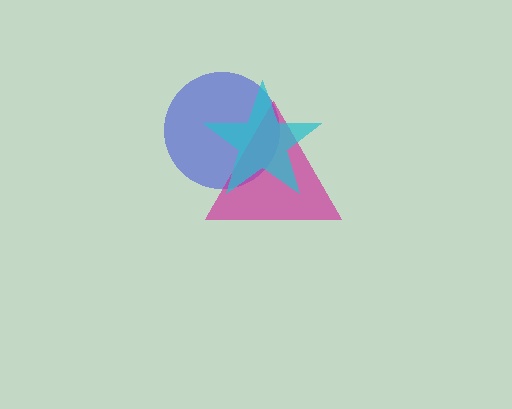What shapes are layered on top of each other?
The layered shapes are: a blue circle, a magenta triangle, a cyan star.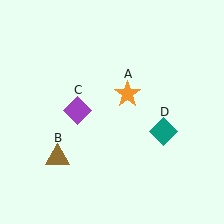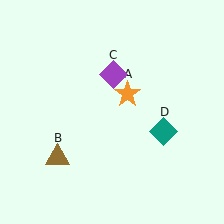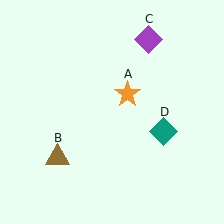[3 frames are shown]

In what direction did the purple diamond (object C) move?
The purple diamond (object C) moved up and to the right.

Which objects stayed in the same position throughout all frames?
Orange star (object A) and brown triangle (object B) and teal diamond (object D) remained stationary.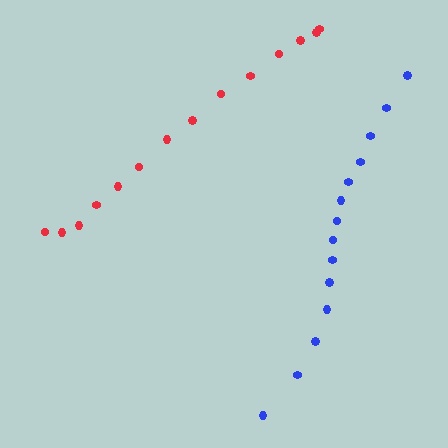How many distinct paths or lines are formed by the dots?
There are 2 distinct paths.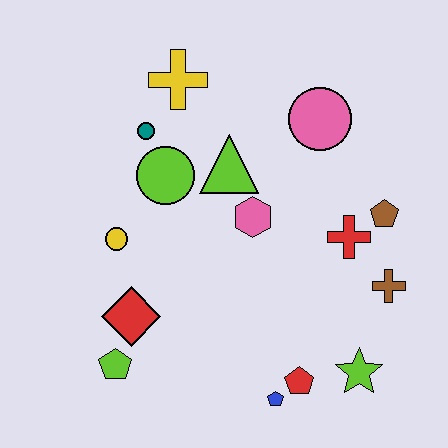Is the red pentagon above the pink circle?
No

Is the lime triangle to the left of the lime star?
Yes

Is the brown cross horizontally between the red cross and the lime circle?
No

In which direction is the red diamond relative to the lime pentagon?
The red diamond is above the lime pentagon.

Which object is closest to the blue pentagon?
The red pentagon is closest to the blue pentagon.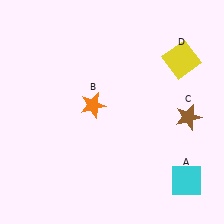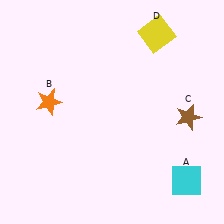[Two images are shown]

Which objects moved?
The objects that moved are: the orange star (B), the yellow square (D).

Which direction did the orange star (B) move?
The orange star (B) moved left.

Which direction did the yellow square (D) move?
The yellow square (D) moved up.